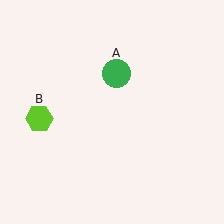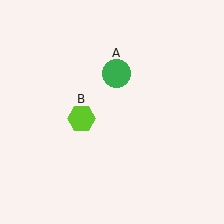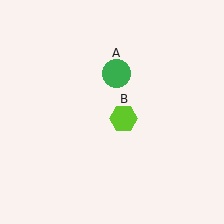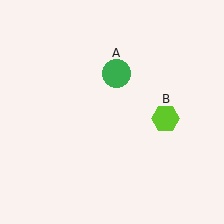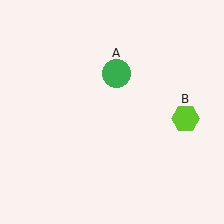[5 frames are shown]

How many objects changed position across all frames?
1 object changed position: lime hexagon (object B).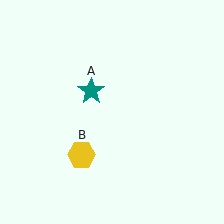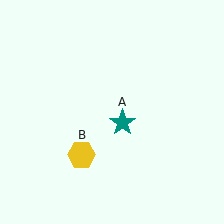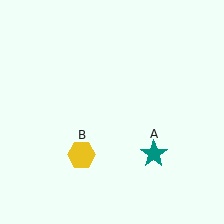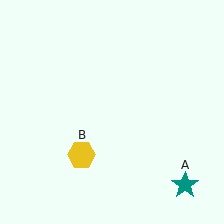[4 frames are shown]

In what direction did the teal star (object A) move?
The teal star (object A) moved down and to the right.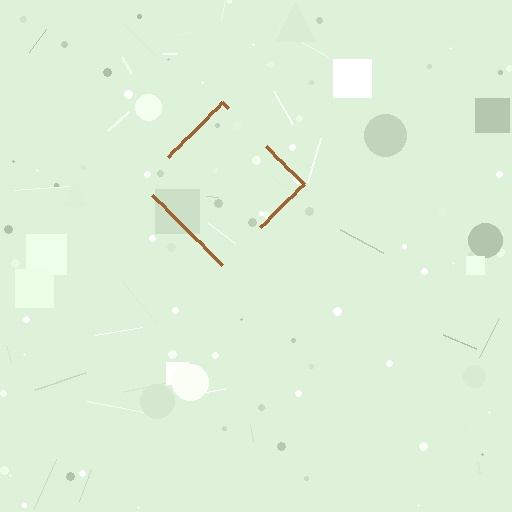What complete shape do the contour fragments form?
The contour fragments form a diamond.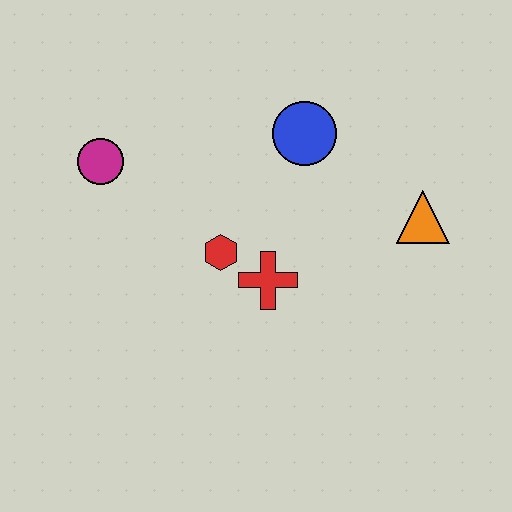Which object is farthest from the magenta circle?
The orange triangle is farthest from the magenta circle.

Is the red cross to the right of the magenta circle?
Yes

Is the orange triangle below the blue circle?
Yes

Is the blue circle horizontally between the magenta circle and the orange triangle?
Yes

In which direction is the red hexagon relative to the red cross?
The red hexagon is to the left of the red cross.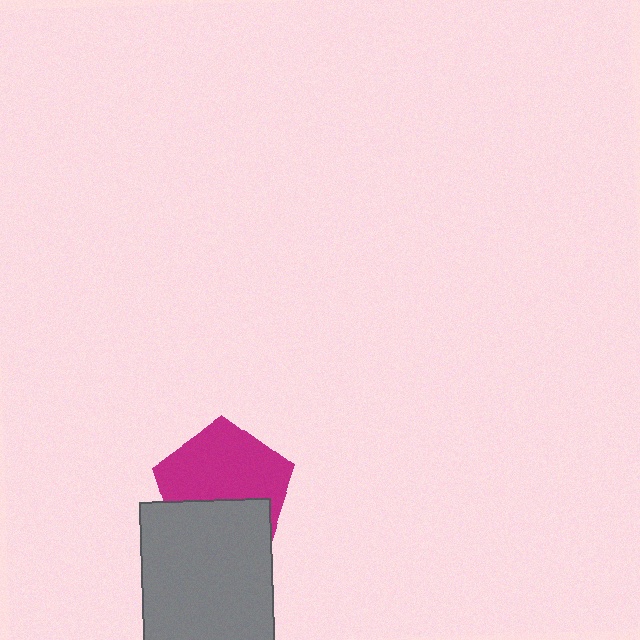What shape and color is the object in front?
The object in front is a gray rectangle.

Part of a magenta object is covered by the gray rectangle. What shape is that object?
It is a pentagon.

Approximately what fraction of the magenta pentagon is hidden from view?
Roughly 39% of the magenta pentagon is hidden behind the gray rectangle.